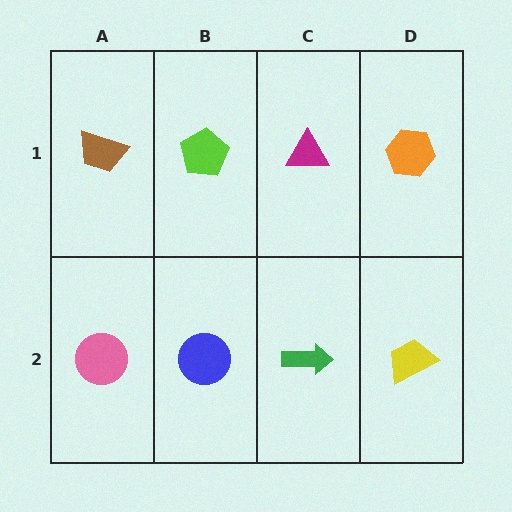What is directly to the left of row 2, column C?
A blue circle.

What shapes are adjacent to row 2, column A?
A brown trapezoid (row 1, column A), a blue circle (row 2, column B).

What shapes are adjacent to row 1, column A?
A pink circle (row 2, column A), a lime pentagon (row 1, column B).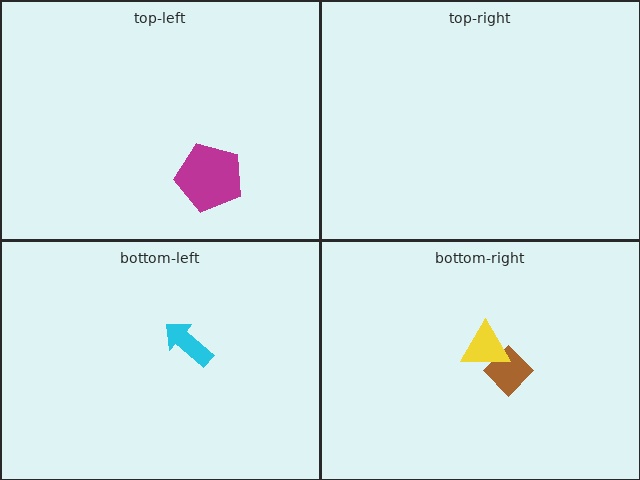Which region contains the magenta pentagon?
The top-left region.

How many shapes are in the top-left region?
1.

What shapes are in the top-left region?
The magenta pentagon.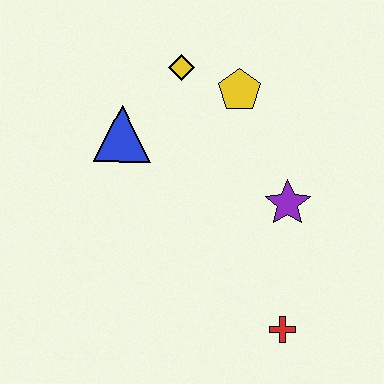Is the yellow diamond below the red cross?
No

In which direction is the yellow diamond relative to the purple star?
The yellow diamond is above the purple star.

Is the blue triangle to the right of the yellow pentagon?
No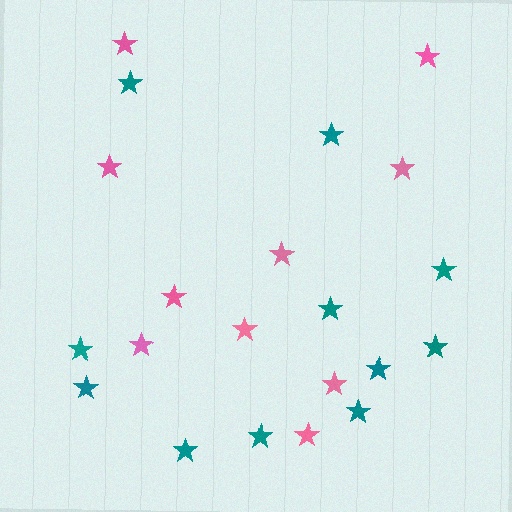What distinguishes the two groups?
There are 2 groups: one group of pink stars (10) and one group of teal stars (11).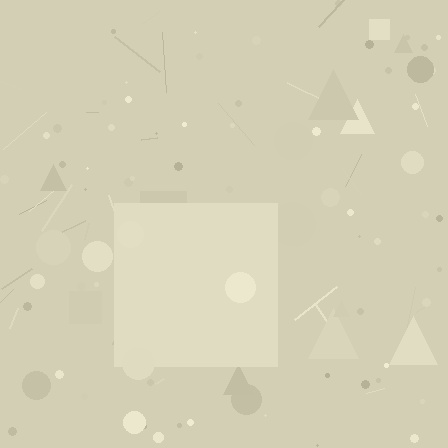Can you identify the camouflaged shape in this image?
The camouflaged shape is a square.